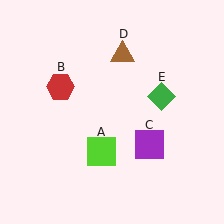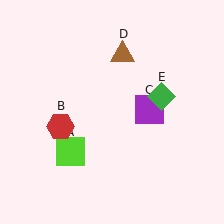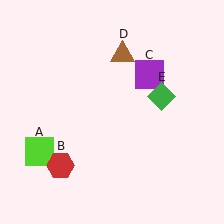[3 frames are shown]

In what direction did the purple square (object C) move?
The purple square (object C) moved up.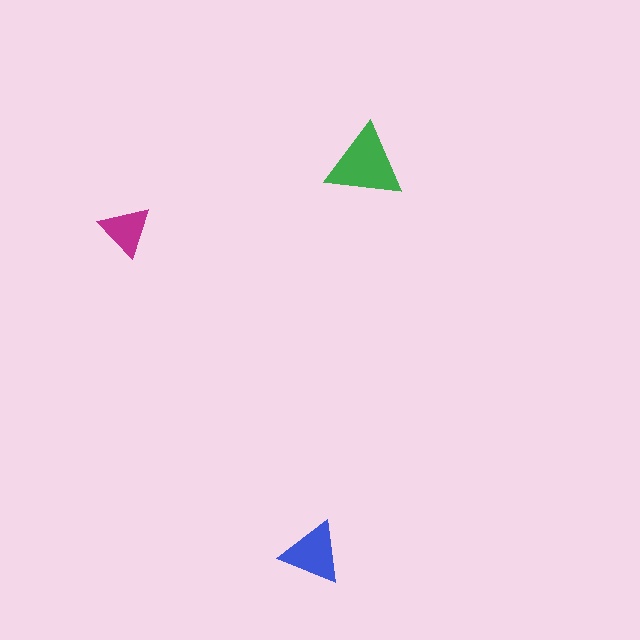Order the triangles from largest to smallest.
the green one, the blue one, the magenta one.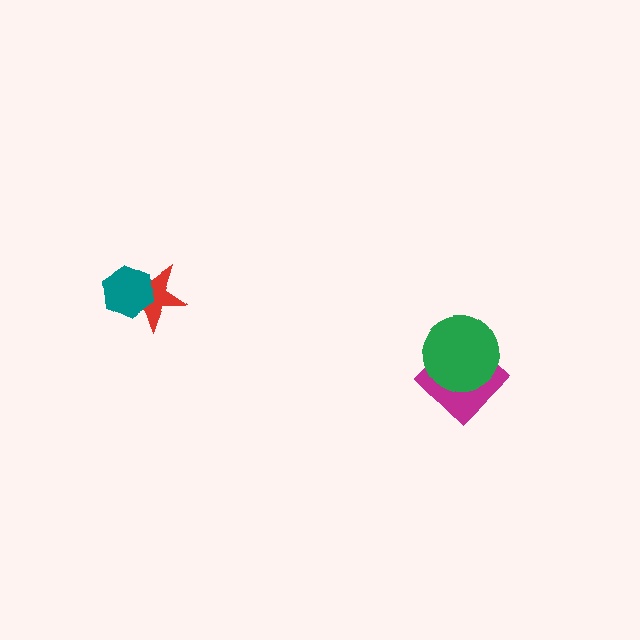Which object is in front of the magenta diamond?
The green circle is in front of the magenta diamond.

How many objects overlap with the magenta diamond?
1 object overlaps with the magenta diamond.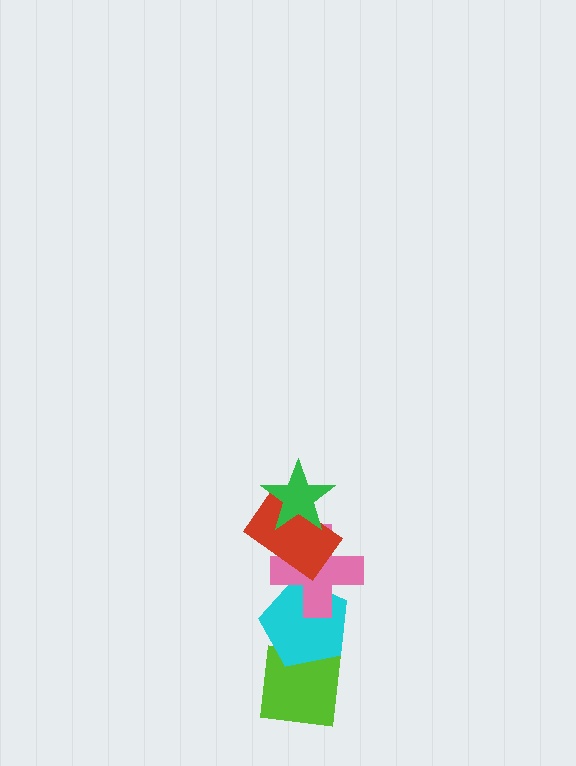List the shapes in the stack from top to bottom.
From top to bottom: the green star, the red rectangle, the pink cross, the cyan pentagon, the lime square.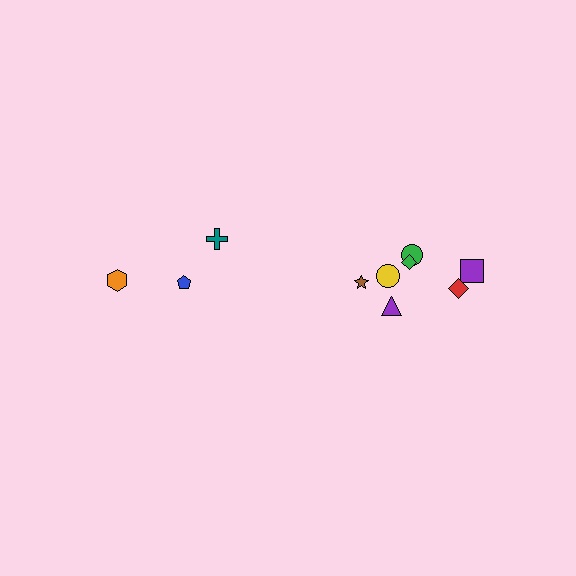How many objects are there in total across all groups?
There are 10 objects.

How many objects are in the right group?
There are 7 objects.